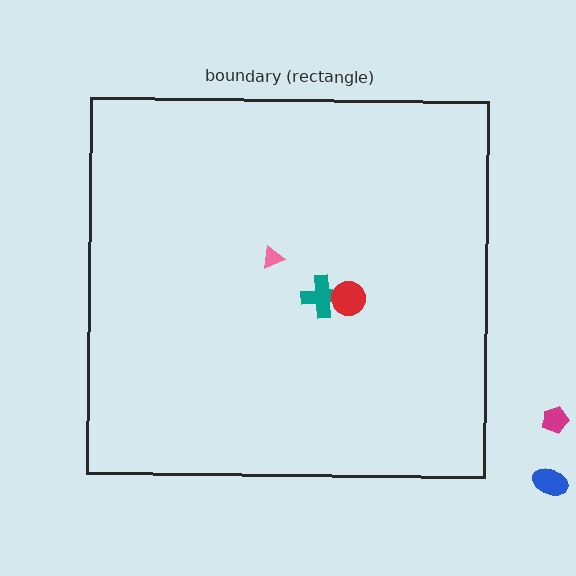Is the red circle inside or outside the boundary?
Inside.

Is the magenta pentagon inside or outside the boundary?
Outside.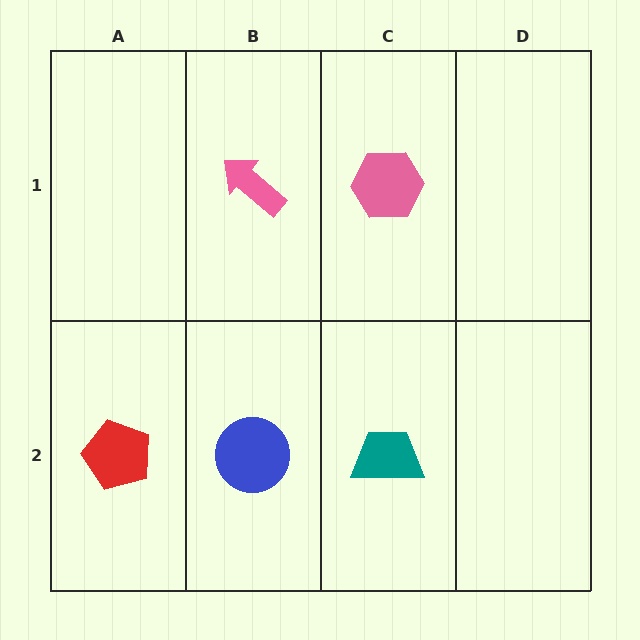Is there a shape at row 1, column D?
No, that cell is empty.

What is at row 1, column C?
A pink hexagon.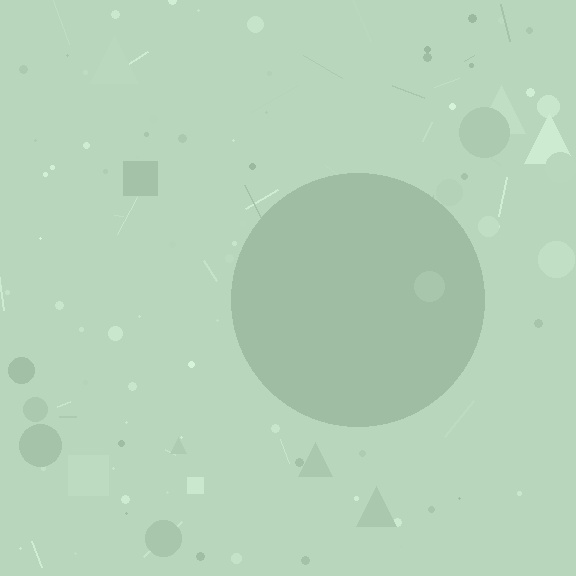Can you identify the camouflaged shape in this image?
The camouflaged shape is a circle.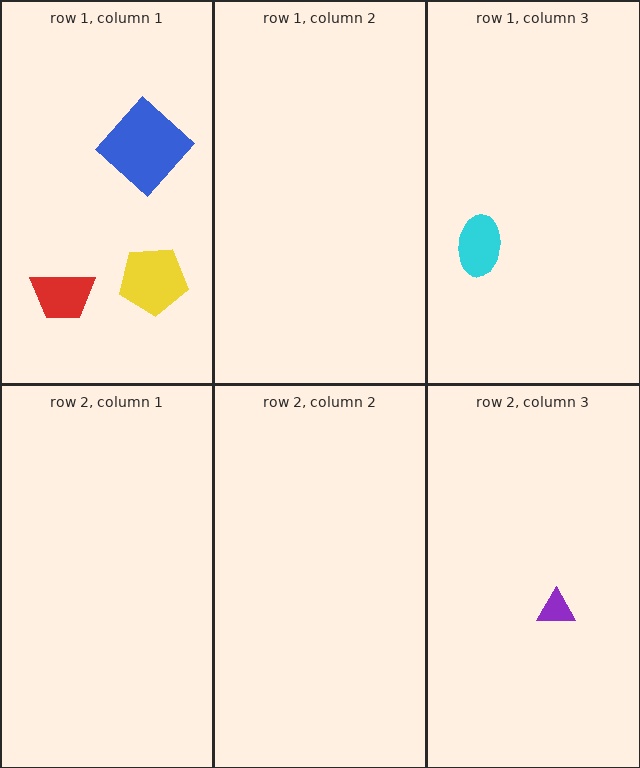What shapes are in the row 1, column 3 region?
The cyan ellipse.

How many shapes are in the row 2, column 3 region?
1.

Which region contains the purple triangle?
The row 2, column 3 region.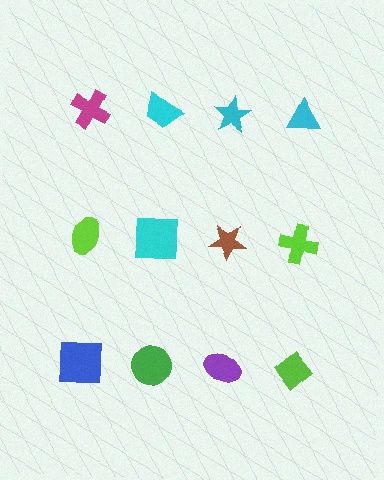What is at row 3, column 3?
A purple ellipse.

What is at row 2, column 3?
A brown star.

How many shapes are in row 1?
4 shapes.